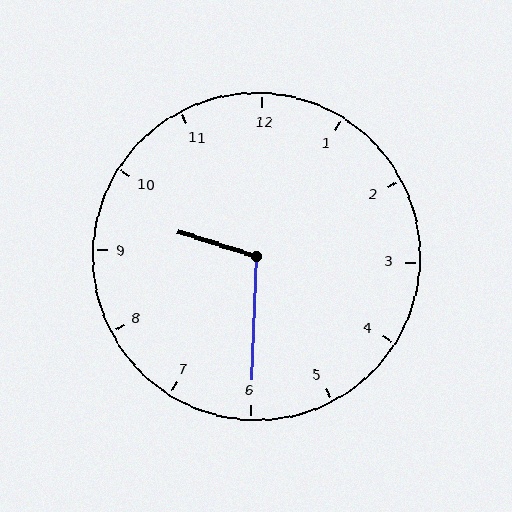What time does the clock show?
9:30.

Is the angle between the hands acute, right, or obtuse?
It is obtuse.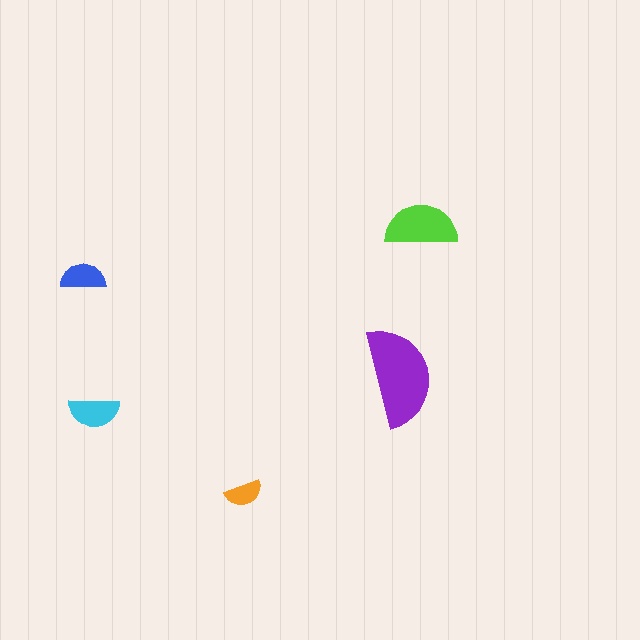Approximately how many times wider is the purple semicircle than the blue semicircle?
About 2 times wider.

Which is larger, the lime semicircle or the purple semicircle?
The purple one.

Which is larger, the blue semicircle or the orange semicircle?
The blue one.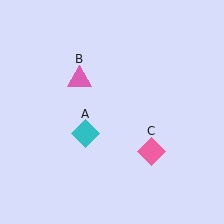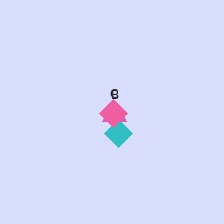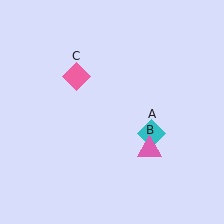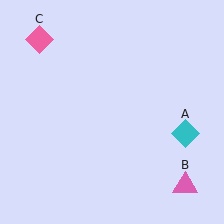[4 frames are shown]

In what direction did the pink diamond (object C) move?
The pink diamond (object C) moved up and to the left.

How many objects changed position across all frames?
3 objects changed position: cyan diamond (object A), pink triangle (object B), pink diamond (object C).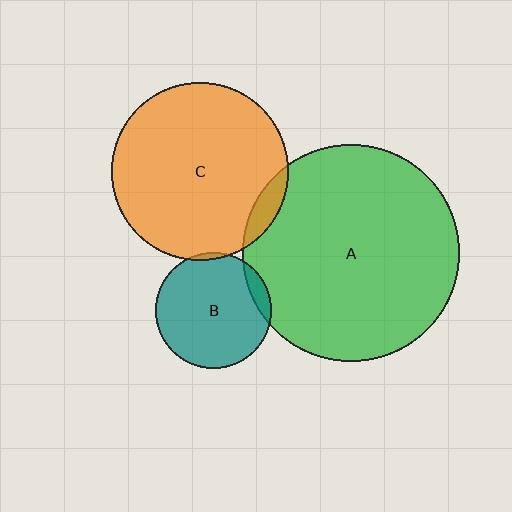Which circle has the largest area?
Circle A (green).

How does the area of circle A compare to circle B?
Approximately 3.5 times.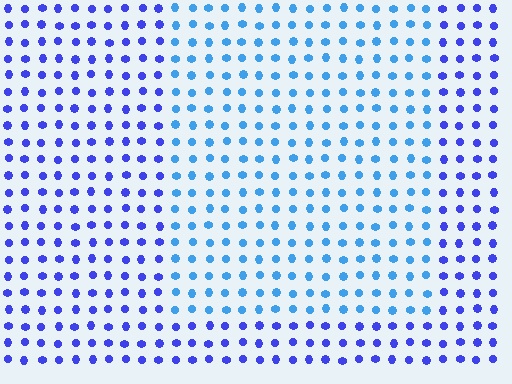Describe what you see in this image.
The image is filled with small blue elements in a uniform arrangement. A rectangle-shaped region is visible where the elements are tinted to a slightly different hue, forming a subtle color boundary.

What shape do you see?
I see a rectangle.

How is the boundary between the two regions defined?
The boundary is defined purely by a slight shift in hue (about 33 degrees). Spacing, size, and orientation are identical on both sides.